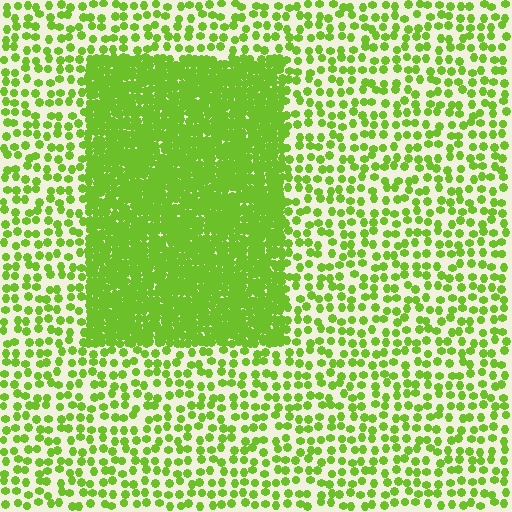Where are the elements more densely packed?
The elements are more densely packed inside the rectangle boundary.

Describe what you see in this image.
The image contains small lime elements arranged at two different densities. A rectangle-shaped region is visible where the elements are more densely packed than the surrounding area.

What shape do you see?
I see a rectangle.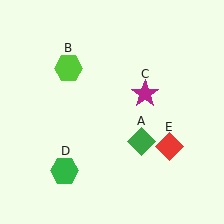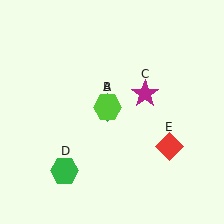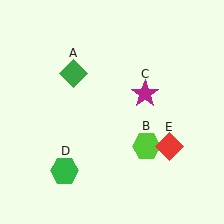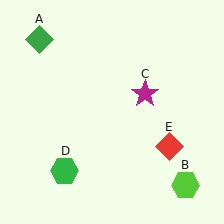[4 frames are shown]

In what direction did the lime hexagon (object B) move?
The lime hexagon (object B) moved down and to the right.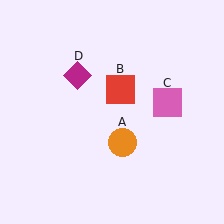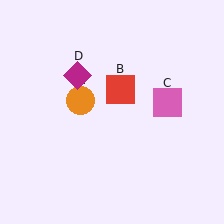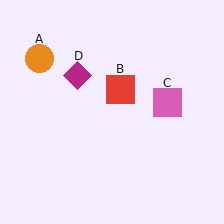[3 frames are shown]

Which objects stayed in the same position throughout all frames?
Red square (object B) and pink square (object C) and magenta diamond (object D) remained stationary.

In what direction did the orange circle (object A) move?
The orange circle (object A) moved up and to the left.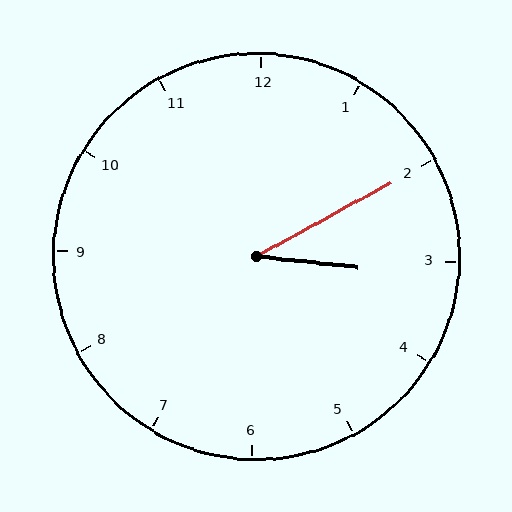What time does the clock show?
3:10.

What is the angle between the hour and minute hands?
Approximately 35 degrees.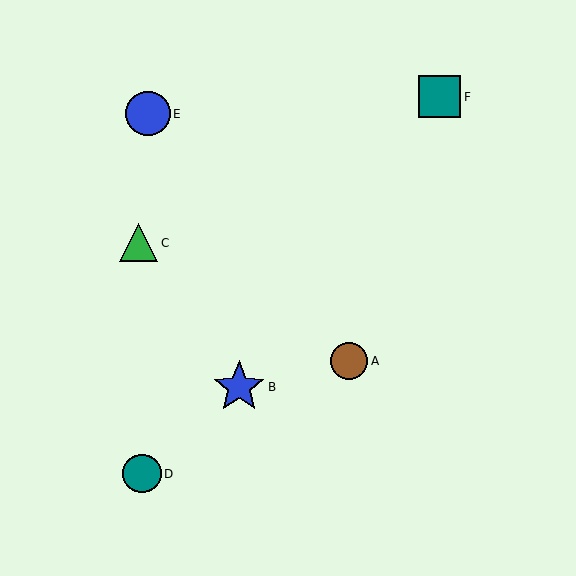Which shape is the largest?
The blue star (labeled B) is the largest.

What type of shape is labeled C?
Shape C is a green triangle.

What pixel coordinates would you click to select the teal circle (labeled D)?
Click at (142, 474) to select the teal circle D.